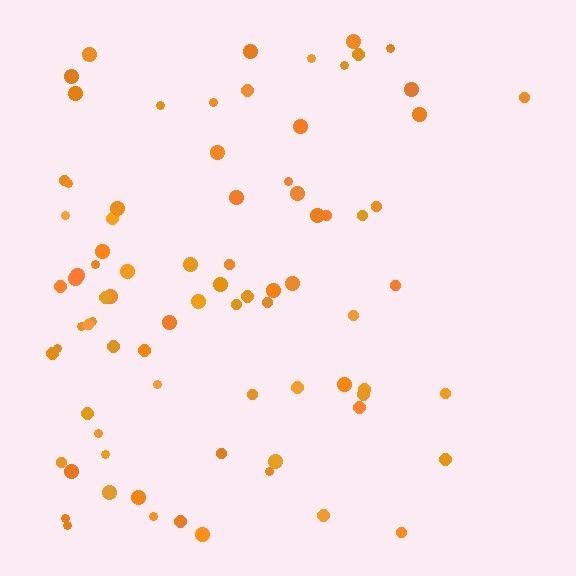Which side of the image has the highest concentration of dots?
The left.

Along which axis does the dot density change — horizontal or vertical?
Horizontal.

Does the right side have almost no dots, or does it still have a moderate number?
Still a moderate number, just noticeably fewer than the left.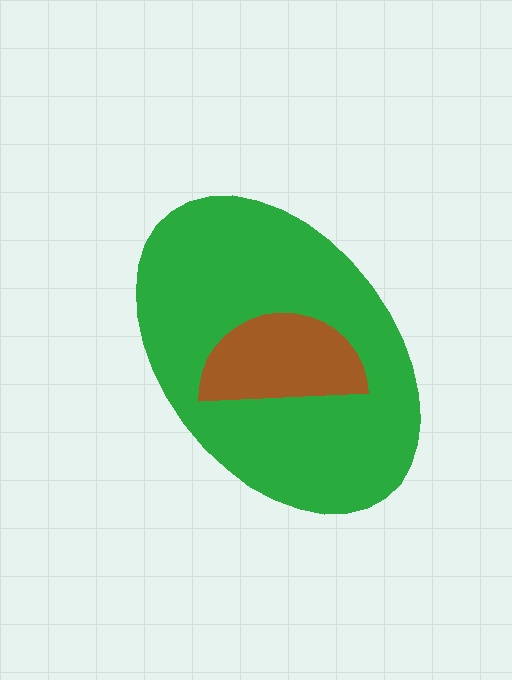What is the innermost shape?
The brown semicircle.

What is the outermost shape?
The green ellipse.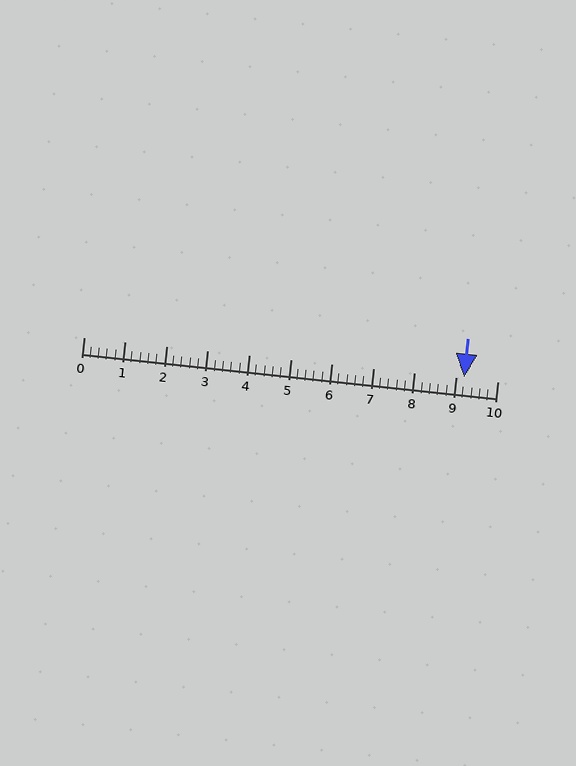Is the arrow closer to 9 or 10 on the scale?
The arrow is closer to 9.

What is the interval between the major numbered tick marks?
The major tick marks are spaced 1 units apart.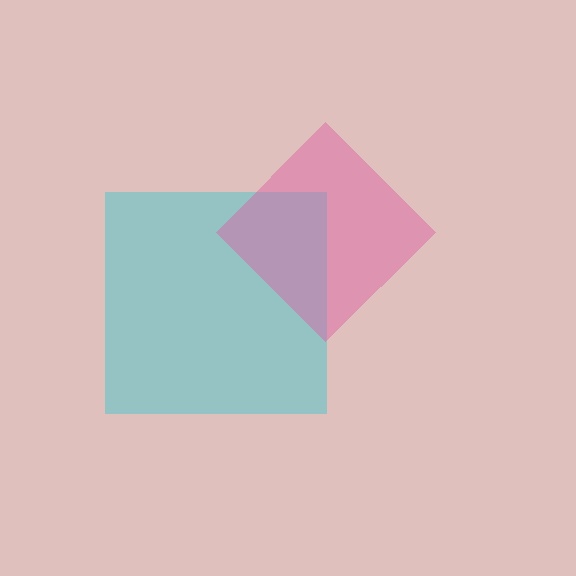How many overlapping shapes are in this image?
There are 2 overlapping shapes in the image.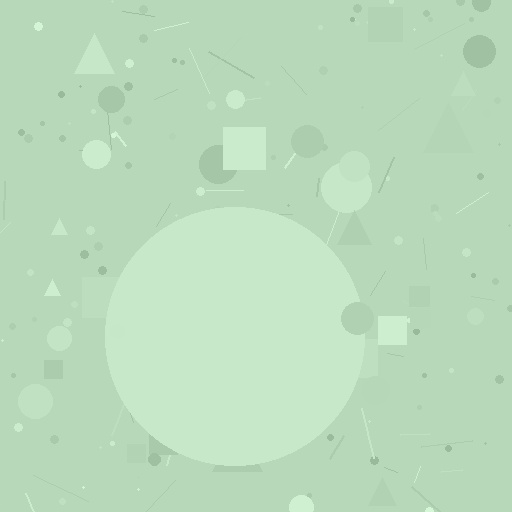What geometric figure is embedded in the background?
A circle is embedded in the background.